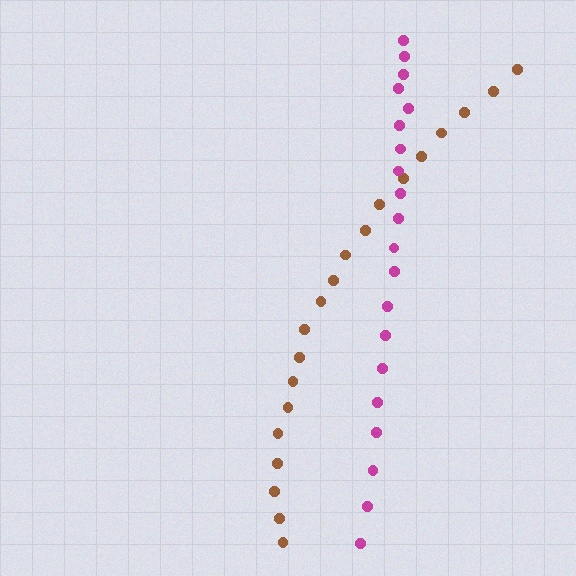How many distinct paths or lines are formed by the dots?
There are 2 distinct paths.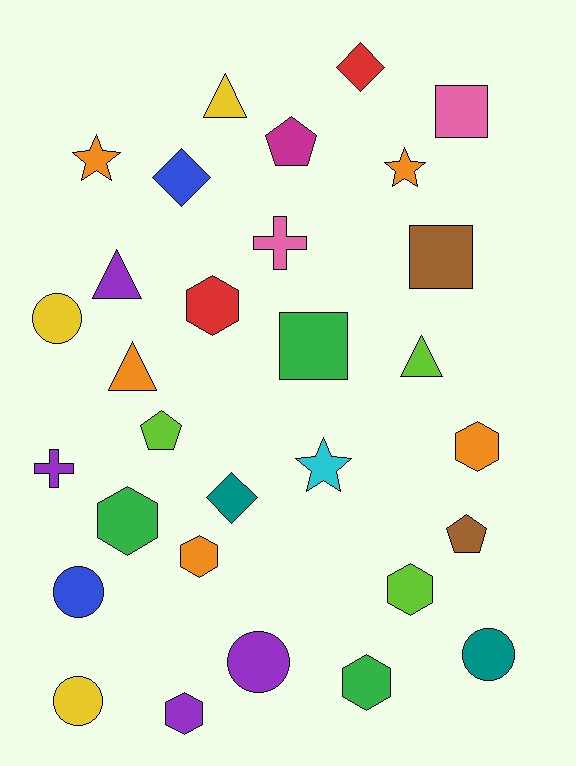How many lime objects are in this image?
There are 3 lime objects.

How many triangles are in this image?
There are 4 triangles.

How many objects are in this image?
There are 30 objects.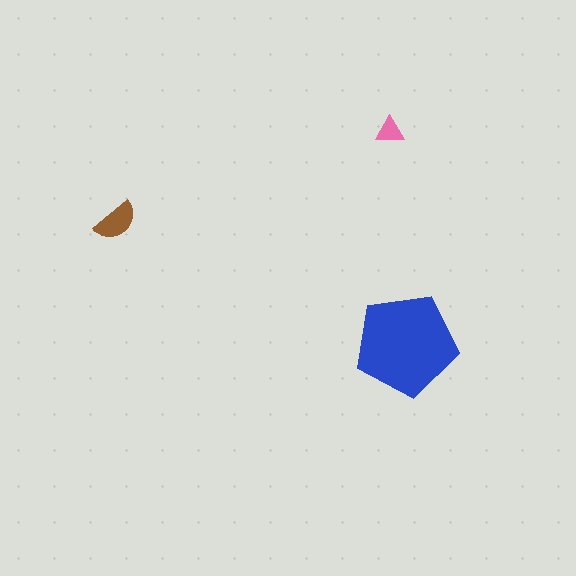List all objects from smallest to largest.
The pink triangle, the brown semicircle, the blue pentagon.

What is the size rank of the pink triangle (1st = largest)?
3rd.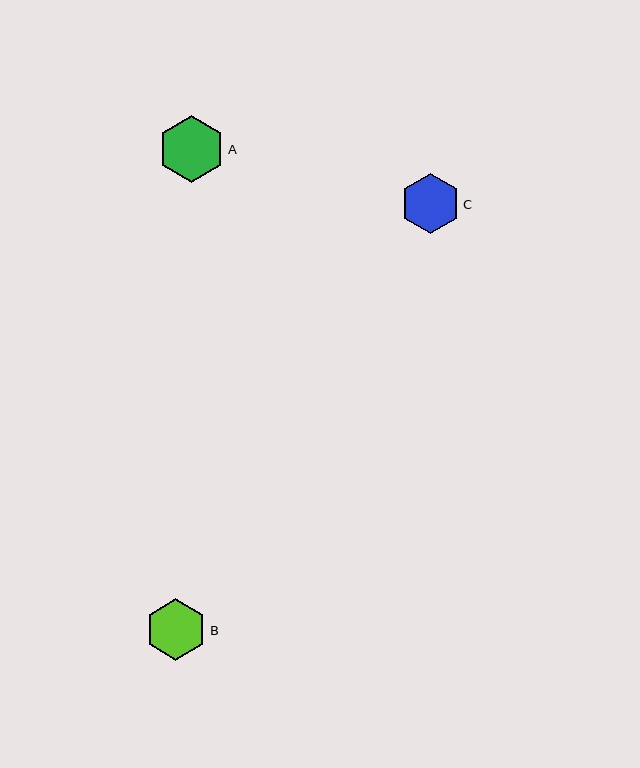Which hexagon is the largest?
Hexagon A is the largest with a size of approximately 68 pixels.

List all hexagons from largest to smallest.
From largest to smallest: A, B, C.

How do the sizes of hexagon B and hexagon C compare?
Hexagon B and hexagon C are approximately the same size.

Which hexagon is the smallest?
Hexagon C is the smallest with a size of approximately 60 pixels.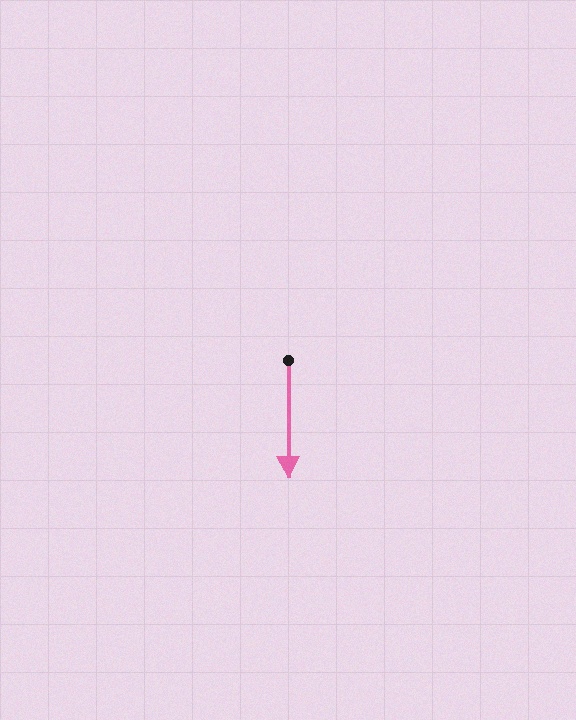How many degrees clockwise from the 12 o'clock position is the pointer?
Approximately 180 degrees.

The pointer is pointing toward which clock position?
Roughly 6 o'clock.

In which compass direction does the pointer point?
South.